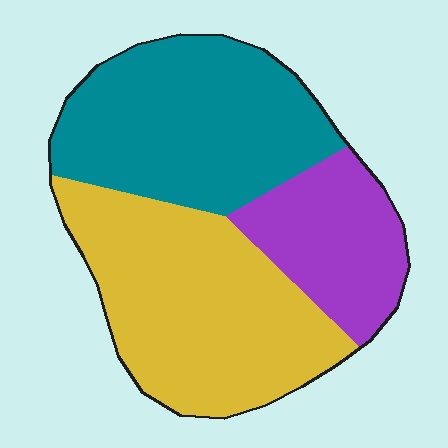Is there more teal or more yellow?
Yellow.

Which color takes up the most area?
Yellow, at roughly 40%.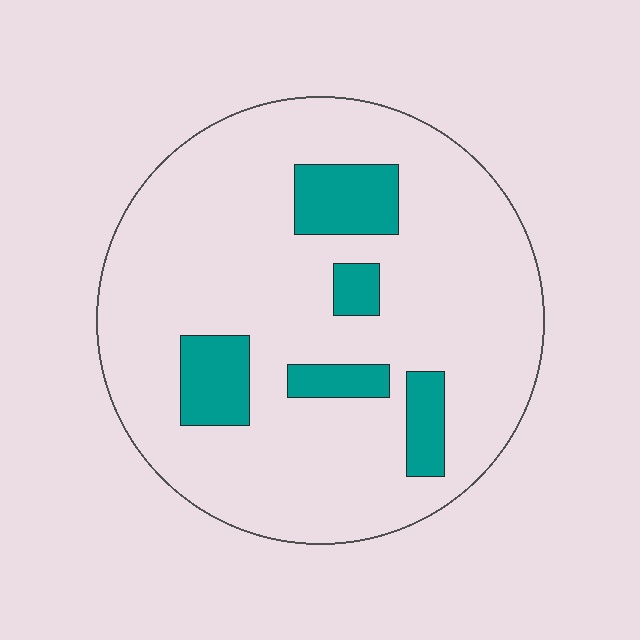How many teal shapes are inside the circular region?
5.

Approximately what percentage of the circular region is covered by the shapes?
Approximately 15%.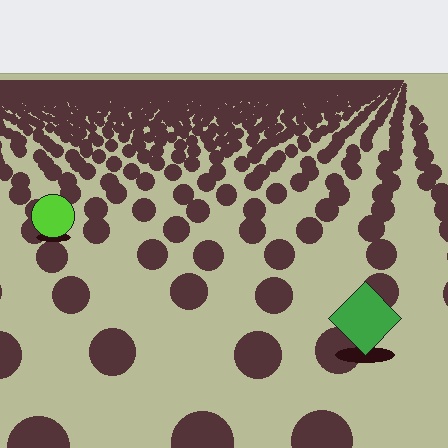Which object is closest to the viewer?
The green diamond is closest. The texture marks near it are larger and more spread out.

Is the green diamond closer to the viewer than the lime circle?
Yes. The green diamond is closer — you can tell from the texture gradient: the ground texture is coarser near it.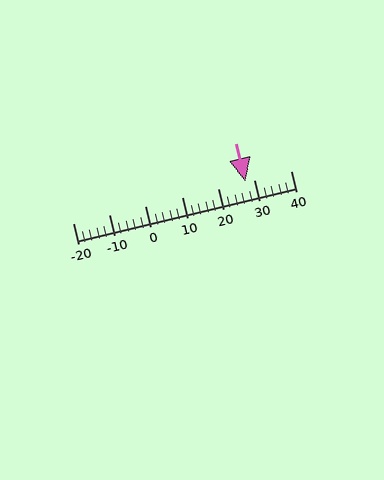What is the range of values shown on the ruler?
The ruler shows values from -20 to 40.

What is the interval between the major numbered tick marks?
The major tick marks are spaced 10 units apart.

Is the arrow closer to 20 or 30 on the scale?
The arrow is closer to 30.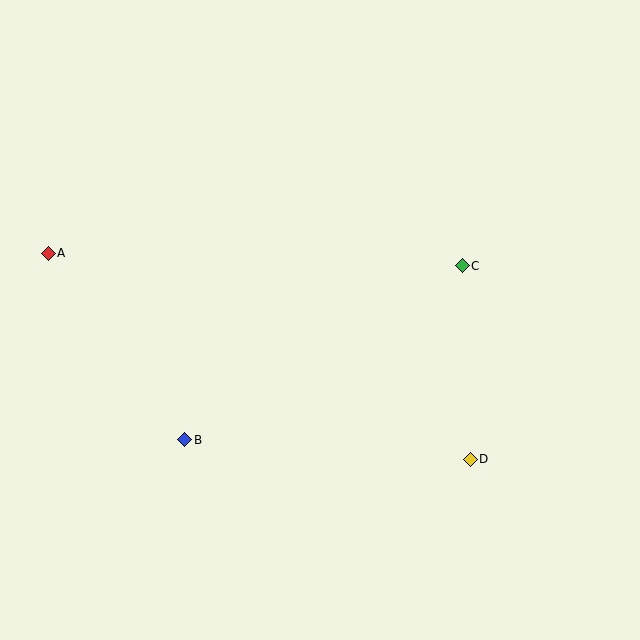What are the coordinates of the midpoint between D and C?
The midpoint between D and C is at (466, 362).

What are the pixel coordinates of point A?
Point A is at (48, 253).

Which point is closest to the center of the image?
Point C at (462, 266) is closest to the center.